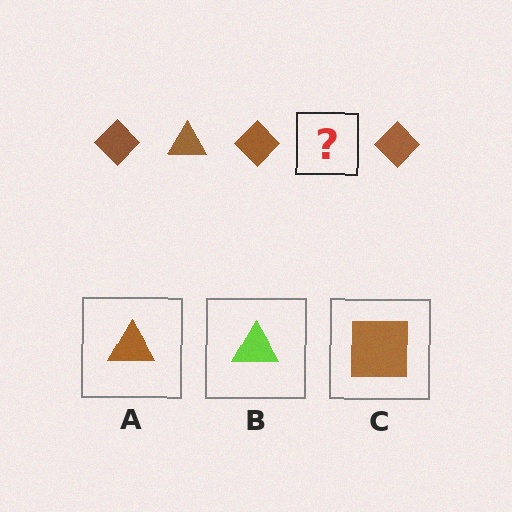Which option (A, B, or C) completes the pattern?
A.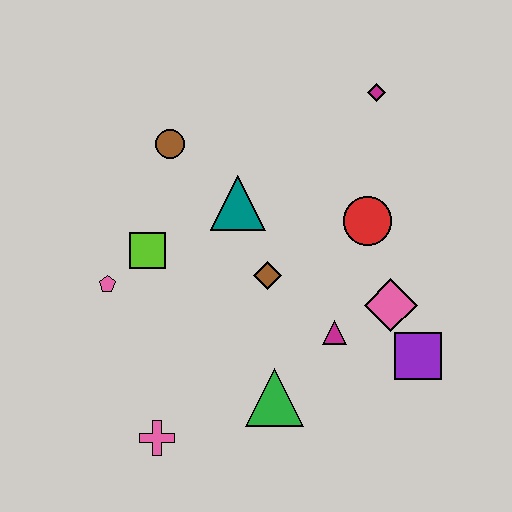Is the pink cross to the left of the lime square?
No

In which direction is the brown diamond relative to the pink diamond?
The brown diamond is to the left of the pink diamond.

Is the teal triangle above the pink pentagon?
Yes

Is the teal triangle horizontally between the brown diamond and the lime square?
Yes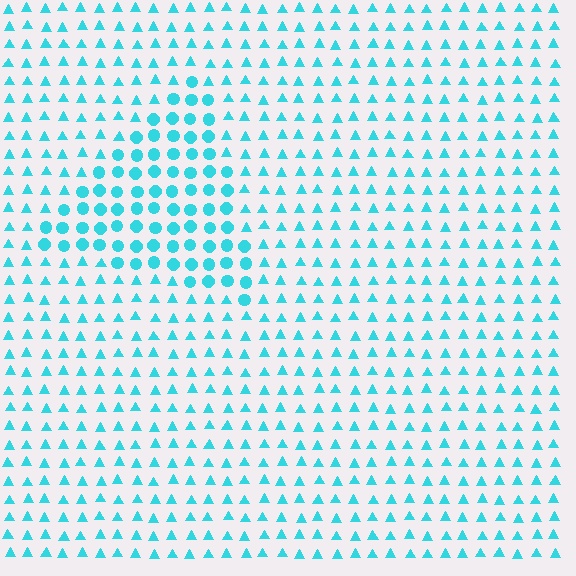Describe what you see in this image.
The image is filled with small cyan elements arranged in a uniform grid. A triangle-shaped region contains circles, while the surrounding area contains triangles. The boundary is defined purely by the change in element shape.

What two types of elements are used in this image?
The image uses circles inside the triangle region and triangles outside it.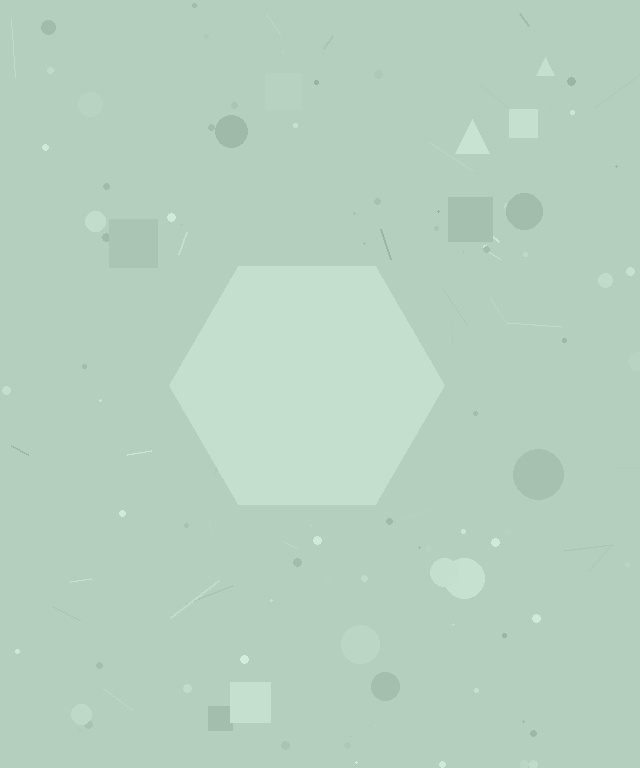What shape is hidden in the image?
A hexagon is hidden in the image.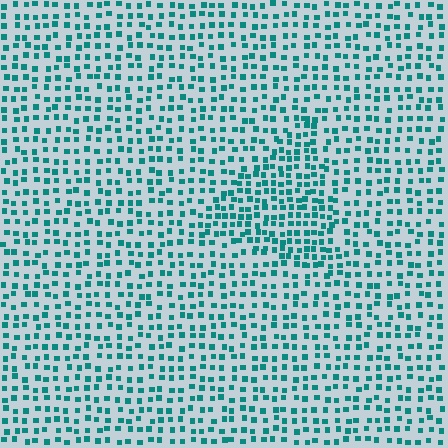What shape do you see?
I see a triangle.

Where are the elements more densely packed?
The elements are more densely packed inside the triangle boundary.